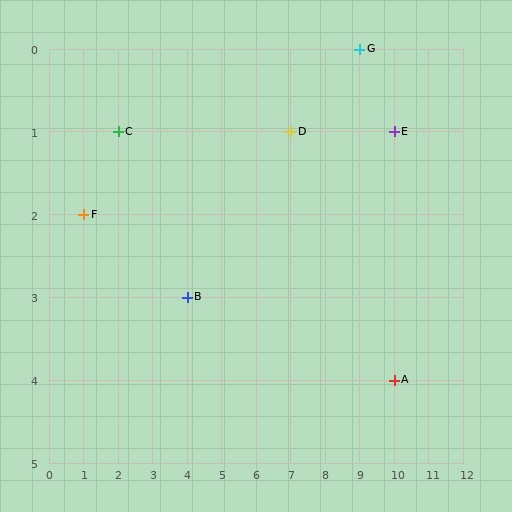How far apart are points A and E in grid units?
Points A and E are 3 rows apart.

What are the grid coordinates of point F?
Point F is at grid coordinates (1, 2).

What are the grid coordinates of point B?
Point B is at grid coordinates (4, 3).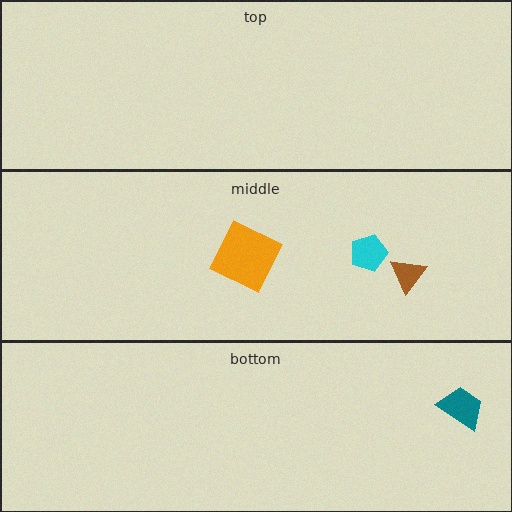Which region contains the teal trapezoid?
The bottom region.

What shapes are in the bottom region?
The teal trapezoid.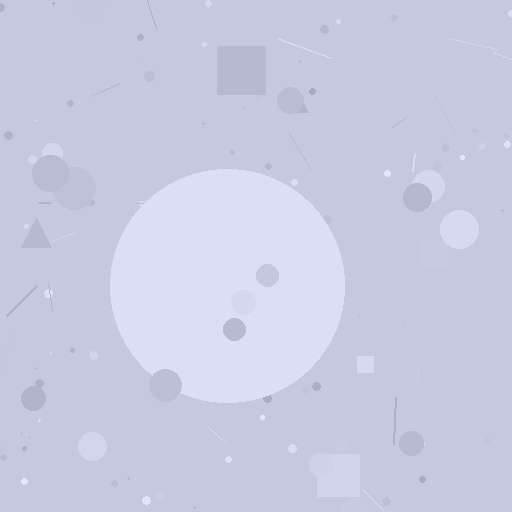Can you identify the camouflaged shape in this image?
The camouflaged shape is a circle.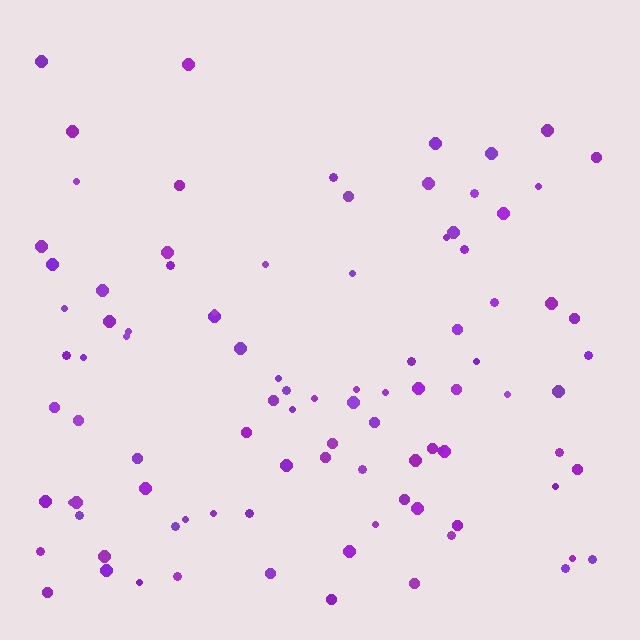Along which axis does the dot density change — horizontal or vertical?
Vertical.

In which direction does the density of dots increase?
From top to bottom, with the bottom side densest.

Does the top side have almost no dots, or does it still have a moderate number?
Still a moderate number, just noticeably fewer than the bottom.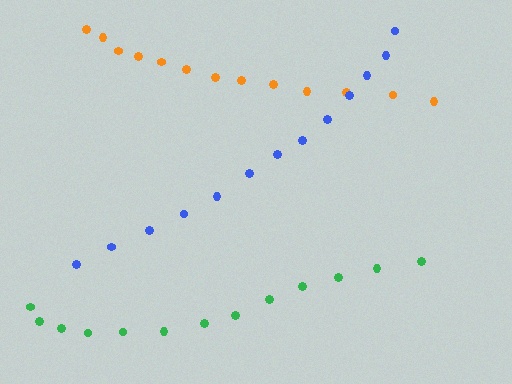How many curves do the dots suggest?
There are 3 distinct paths.